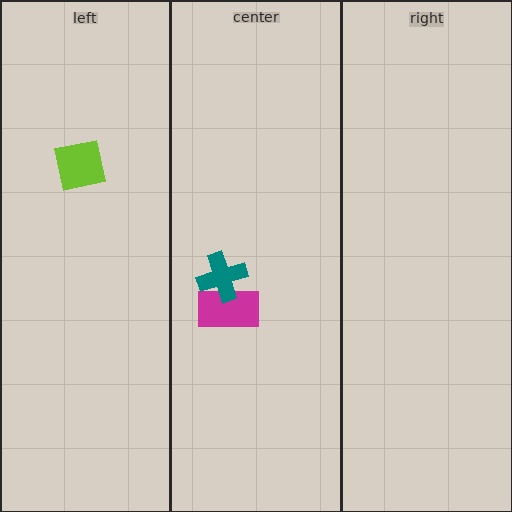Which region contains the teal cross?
The center region.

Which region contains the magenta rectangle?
The center region.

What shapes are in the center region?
The magenta rectangle, the teal cross.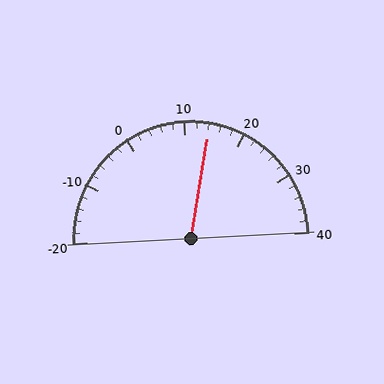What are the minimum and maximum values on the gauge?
The gauge ranges from -20 to 40.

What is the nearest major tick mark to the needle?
The nearest major tick mark is 10.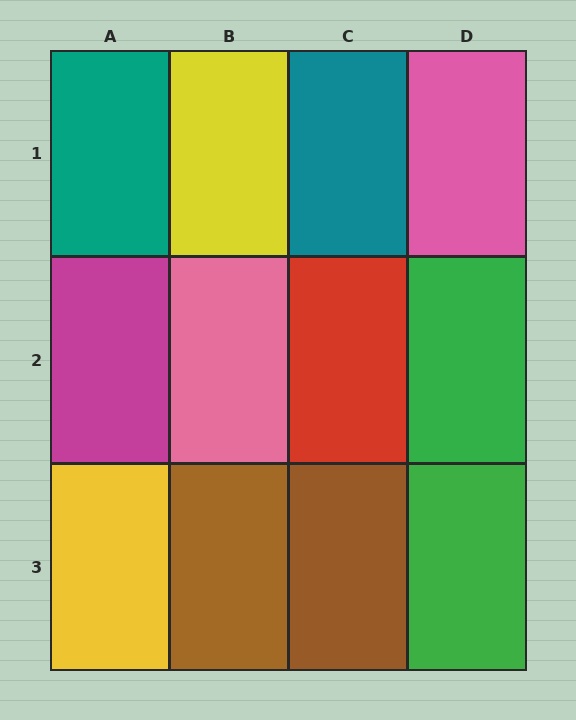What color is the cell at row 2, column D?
Green.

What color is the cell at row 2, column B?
Pink.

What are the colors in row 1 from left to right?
Teal, yellow, teal, pink.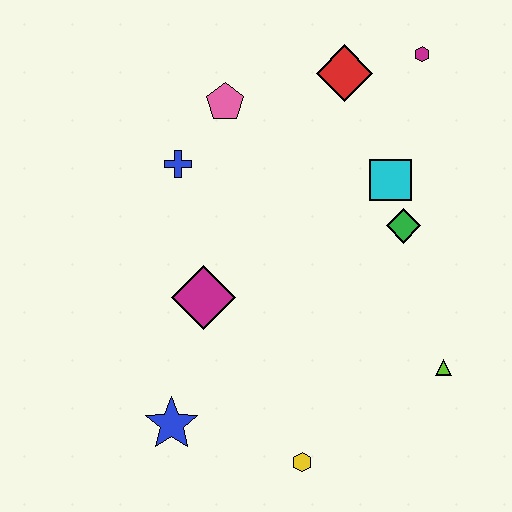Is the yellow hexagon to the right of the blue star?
Yes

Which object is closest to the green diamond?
The cyan square is closest to the green diamond.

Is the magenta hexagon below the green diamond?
No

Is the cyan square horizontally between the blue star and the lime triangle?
Yes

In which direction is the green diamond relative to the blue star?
The green diamond is to the right of the blue star.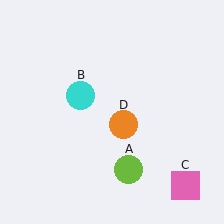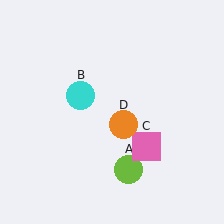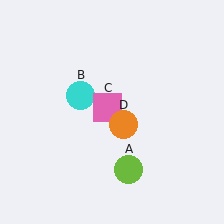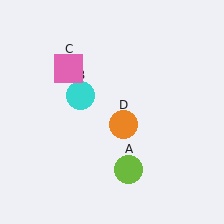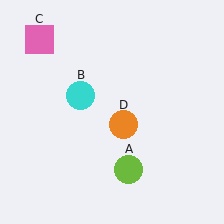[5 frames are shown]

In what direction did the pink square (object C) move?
The pink square (object C) moved up and to the left.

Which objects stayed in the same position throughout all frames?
Lime circle (object A) and cyan circle (object B) and orange circle (object D) remained stationary.